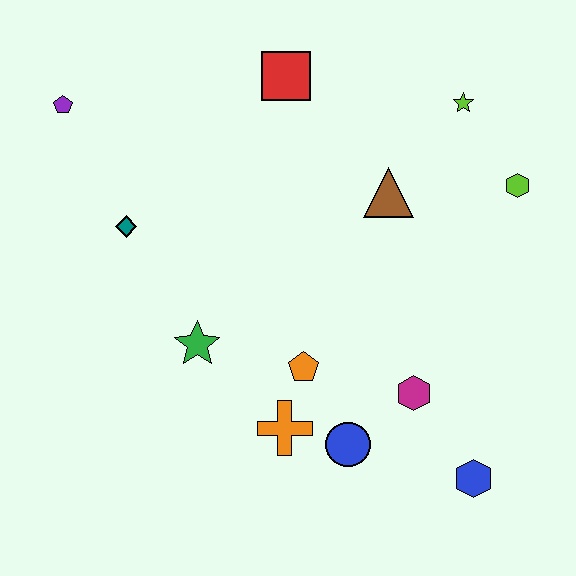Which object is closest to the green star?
The orange pentagon is closest to the green star.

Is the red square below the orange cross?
No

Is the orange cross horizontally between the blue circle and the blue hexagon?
No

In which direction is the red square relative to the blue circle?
The red square is above the blue circle.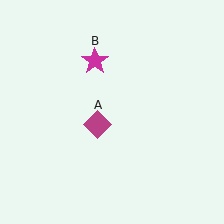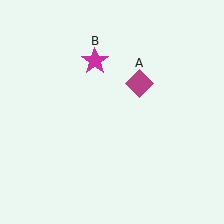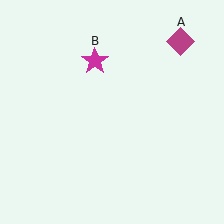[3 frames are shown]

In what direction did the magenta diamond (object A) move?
The magenta diamond (object A) moved up and to the right.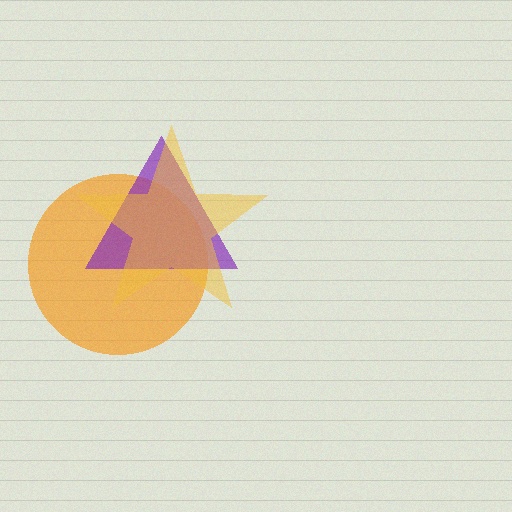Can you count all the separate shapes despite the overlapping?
Yes, there are 3 separate shapes.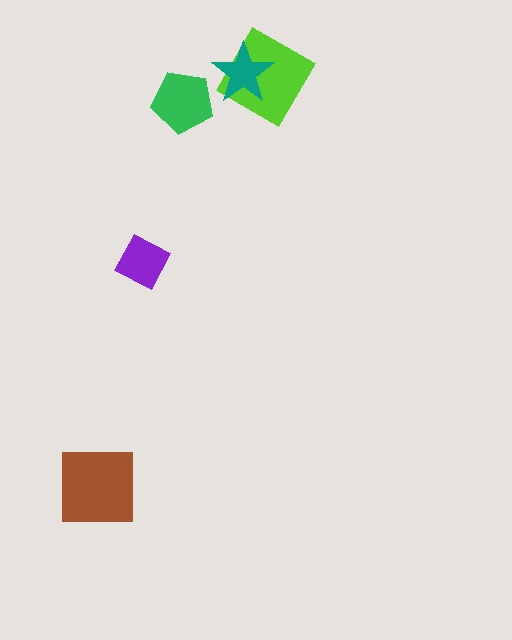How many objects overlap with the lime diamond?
1 object overlaps with the lime diamond.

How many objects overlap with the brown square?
0 objects overlap with the brown square.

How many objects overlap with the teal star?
1 object overlaps with the teal star.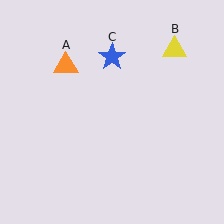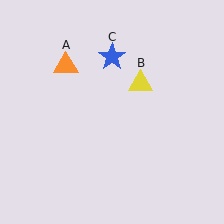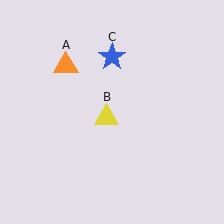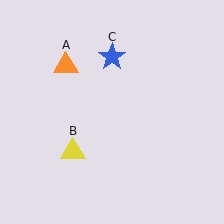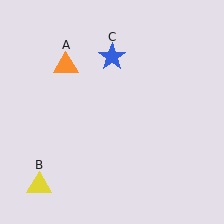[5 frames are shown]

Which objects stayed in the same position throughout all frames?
Orange triangle (object A) and blue star (object C) remained stationary.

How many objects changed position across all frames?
1 object changed position: yellow triangle (object B).